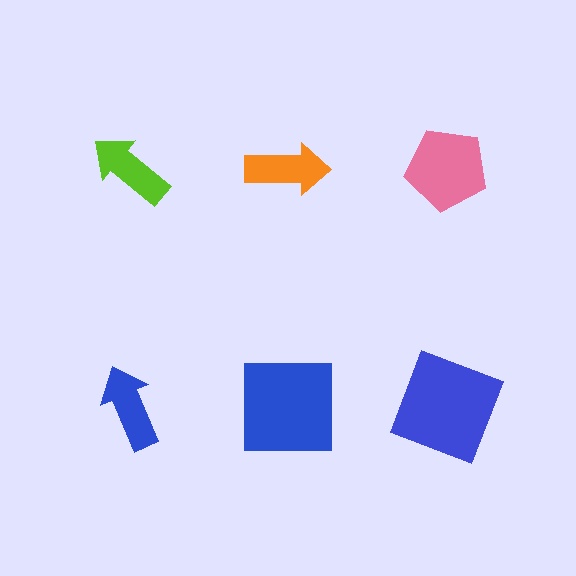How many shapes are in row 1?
3 shapes.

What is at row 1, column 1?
A lime arrow.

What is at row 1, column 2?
An orange arrow.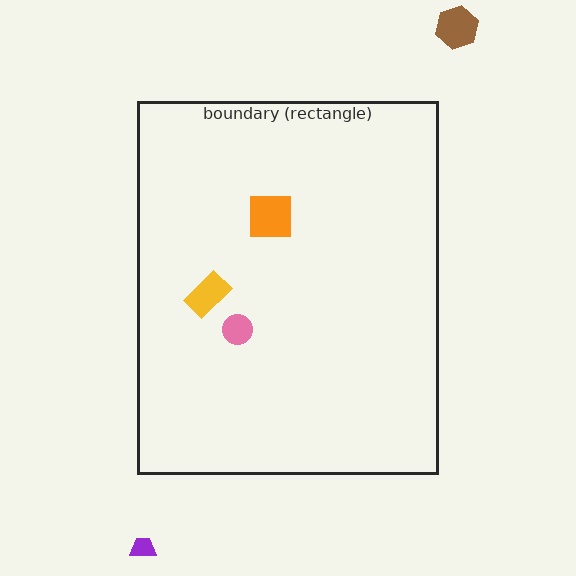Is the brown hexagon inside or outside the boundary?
Outside.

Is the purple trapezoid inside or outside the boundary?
Outside.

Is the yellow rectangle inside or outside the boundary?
Inside.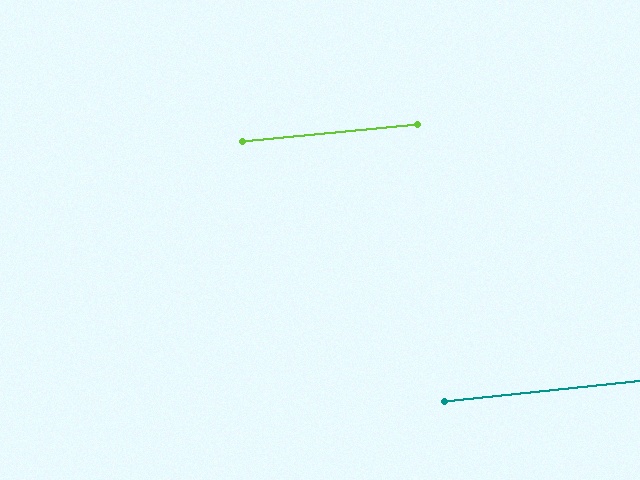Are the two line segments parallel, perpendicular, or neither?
Parallel — their directions differ by only 0.2°.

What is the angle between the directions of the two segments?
Approximately 0 degrees.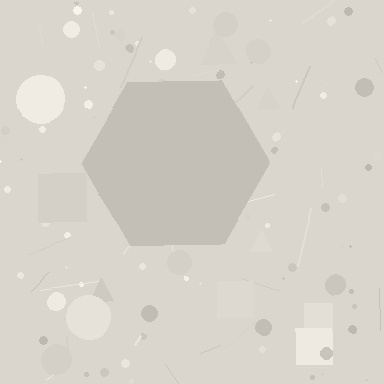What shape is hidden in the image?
A hexagon is hidden in the image.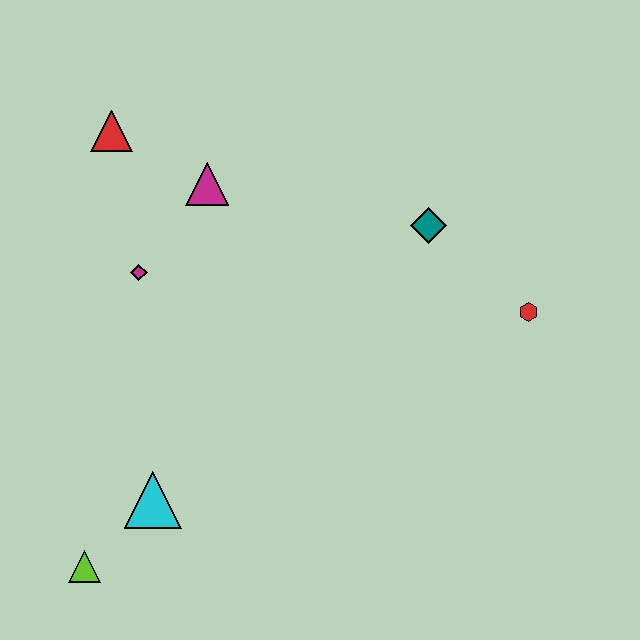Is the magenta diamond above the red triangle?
No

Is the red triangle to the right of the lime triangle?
Yes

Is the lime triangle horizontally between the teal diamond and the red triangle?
No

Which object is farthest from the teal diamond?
The lime triangle is farthest from the teal diamond.